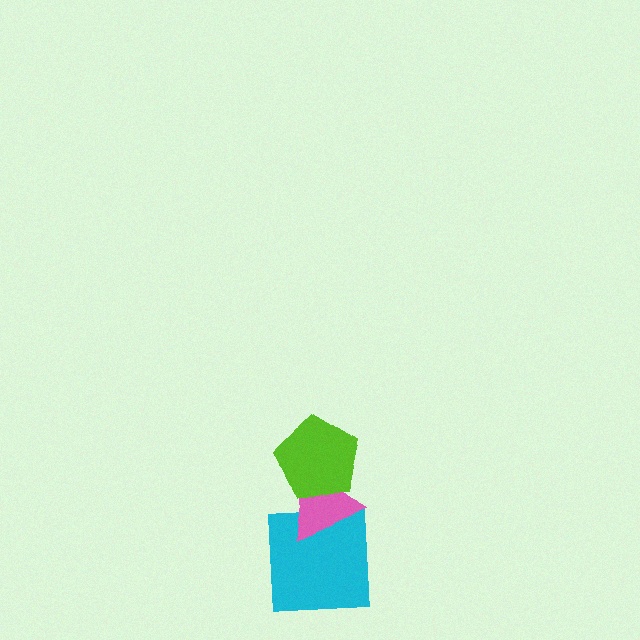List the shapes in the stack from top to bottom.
From top to bottom: the lime pentagon, the pink triangle, the cyan square.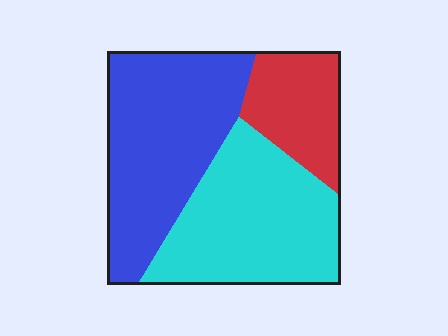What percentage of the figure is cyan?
Cyan takes up about two fifths (2/5) of the figure.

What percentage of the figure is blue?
Blue covers 42% of the figure.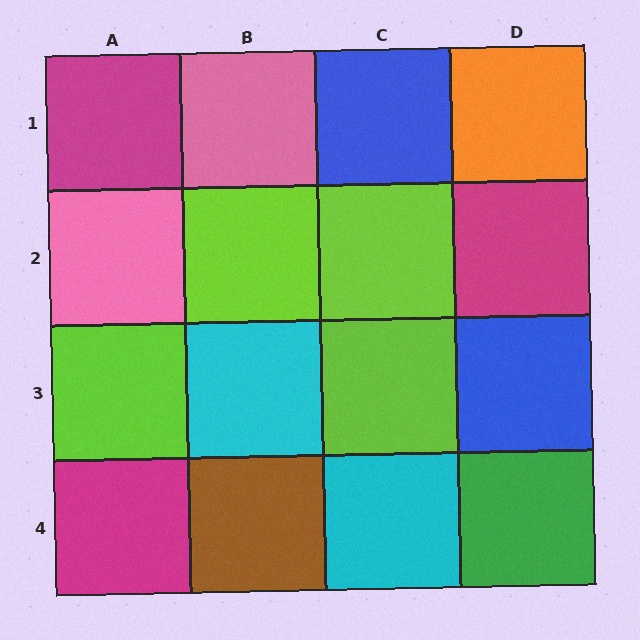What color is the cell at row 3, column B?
Cyan.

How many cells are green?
1 cell is green.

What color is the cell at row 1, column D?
Orange.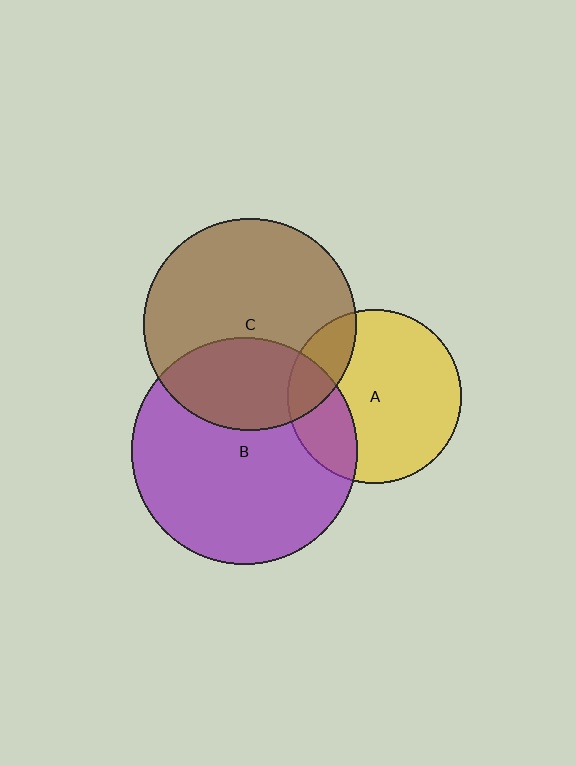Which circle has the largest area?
Circle B (purple).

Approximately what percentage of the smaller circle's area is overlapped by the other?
Approximately 35%.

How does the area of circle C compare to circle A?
Approximately 1.5 times.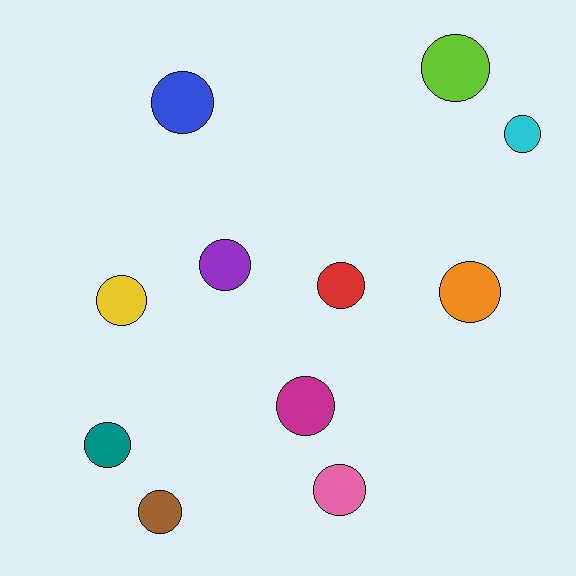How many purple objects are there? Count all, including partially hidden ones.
There is 1 purple object.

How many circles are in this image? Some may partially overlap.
There are 11 circles.